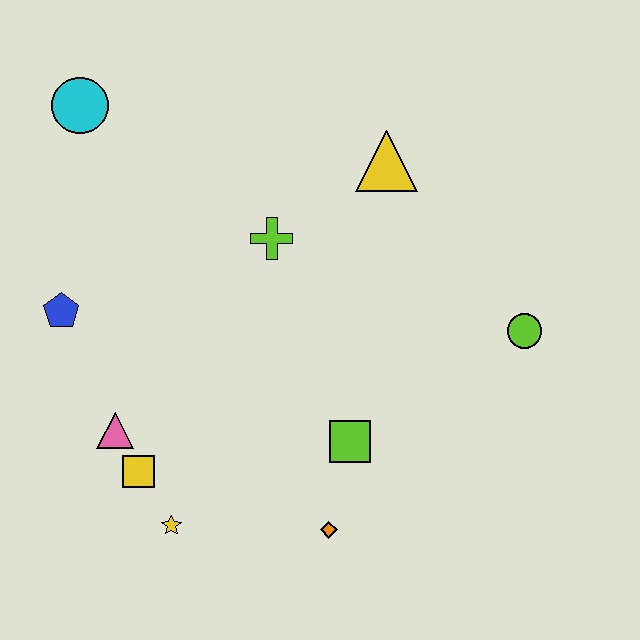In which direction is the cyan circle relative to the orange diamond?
The cyan circle is above the orange diamond.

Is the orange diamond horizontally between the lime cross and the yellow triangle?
Yes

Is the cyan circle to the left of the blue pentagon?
No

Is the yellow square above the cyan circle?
No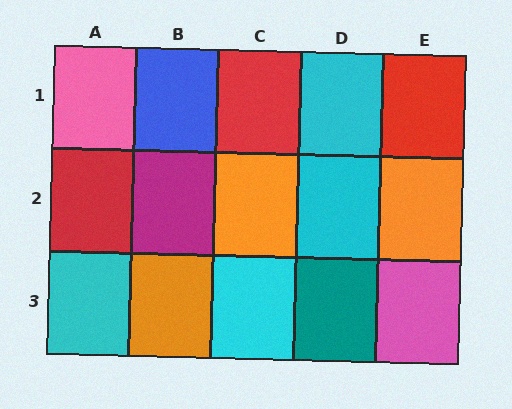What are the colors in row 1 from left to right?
Pink, blue, red, cyan, red.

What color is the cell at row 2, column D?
Cyan.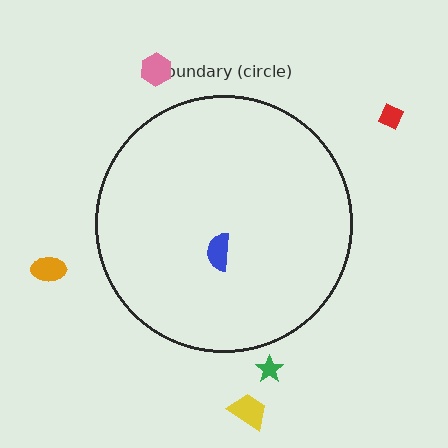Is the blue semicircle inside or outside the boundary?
Inside.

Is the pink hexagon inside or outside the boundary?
Outside.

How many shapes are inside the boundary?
1 inside, 5 outside.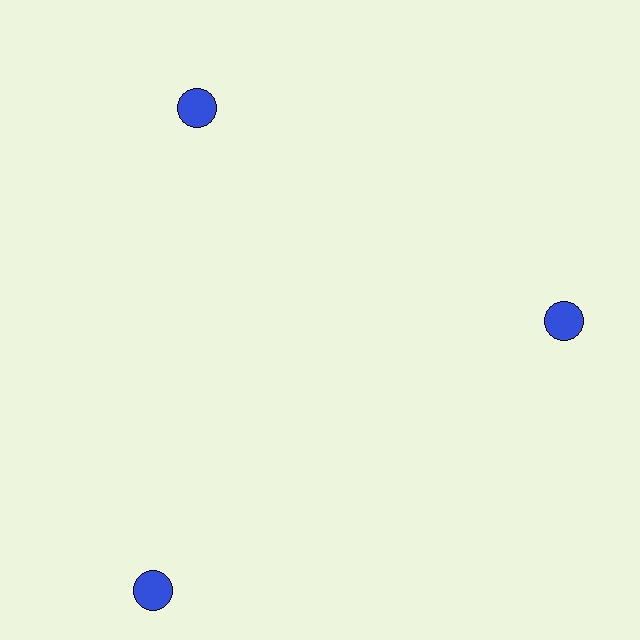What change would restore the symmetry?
The symmetry would be restored by moving it inward, back onto the ring so that all 3 circles sit at equal angles and equal distance from the center.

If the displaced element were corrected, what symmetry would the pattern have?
It would have 3-fold rotational symmetry — the pattern would map onto itself every 120 degrees.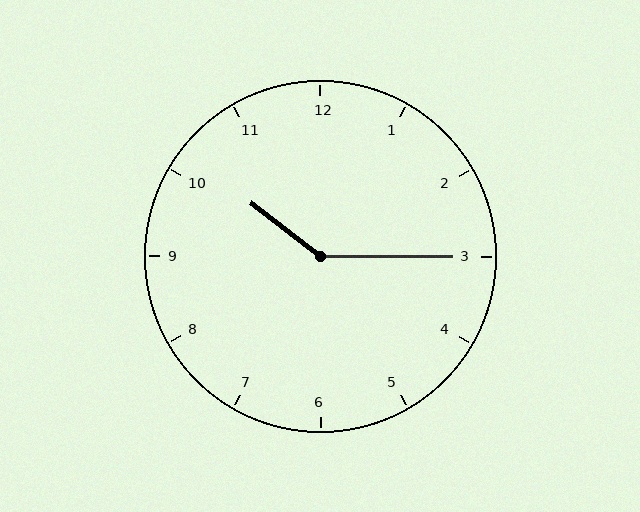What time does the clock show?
10:15.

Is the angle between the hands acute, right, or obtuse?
It is obtuse.